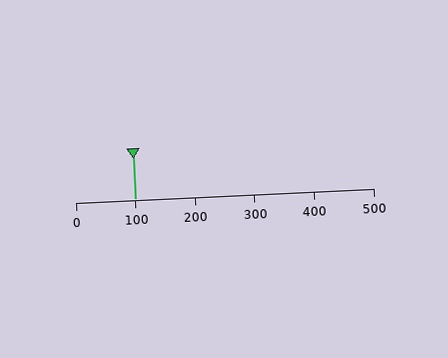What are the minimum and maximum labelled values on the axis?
The axis runs from 0 to 500.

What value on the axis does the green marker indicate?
The marker indicates approximately 100.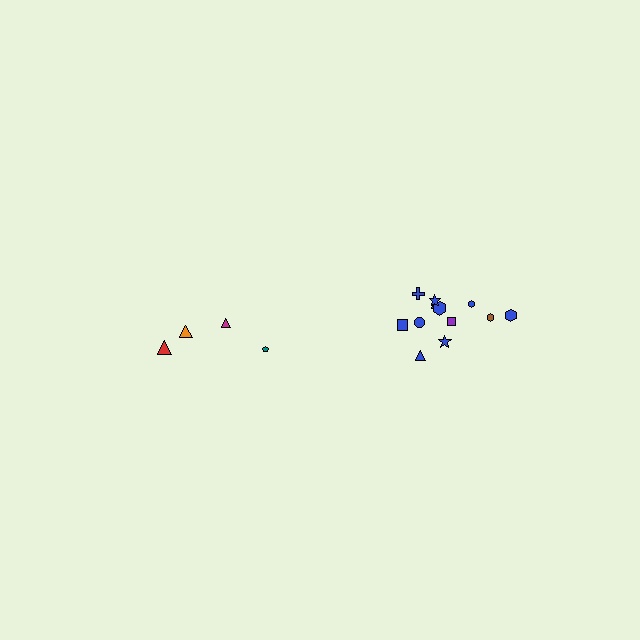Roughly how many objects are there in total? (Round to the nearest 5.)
Roughly 15 objects in total.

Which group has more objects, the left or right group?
The right group.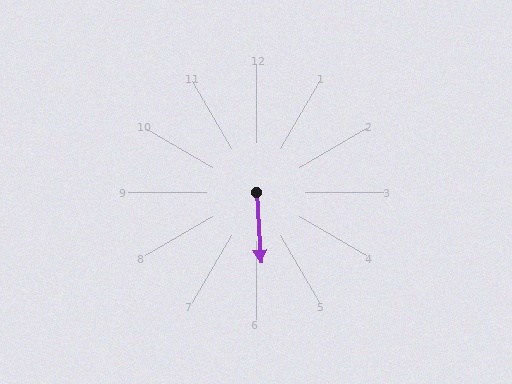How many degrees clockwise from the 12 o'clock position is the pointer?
Approximately 176 degrees.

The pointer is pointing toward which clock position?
Roughly 6 o'clock.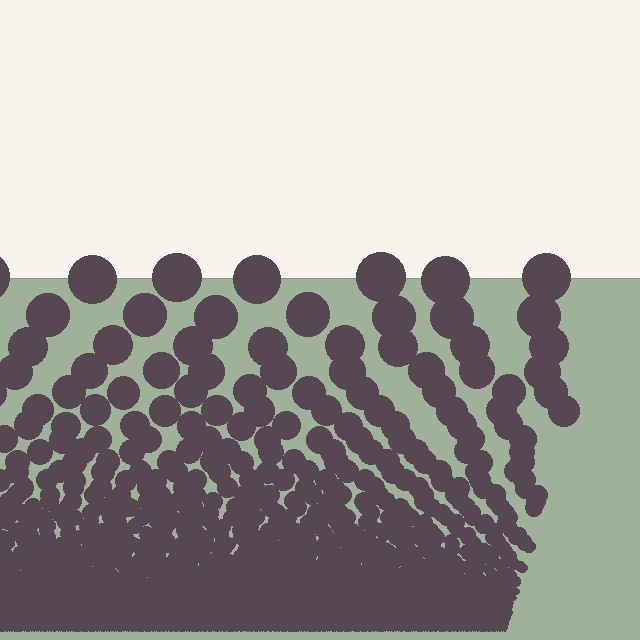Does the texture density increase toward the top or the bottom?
Density increases toward the bottom.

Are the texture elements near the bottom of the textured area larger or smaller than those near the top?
Smaller. The gradient is inverted — elements near the bottom are smaller and denser.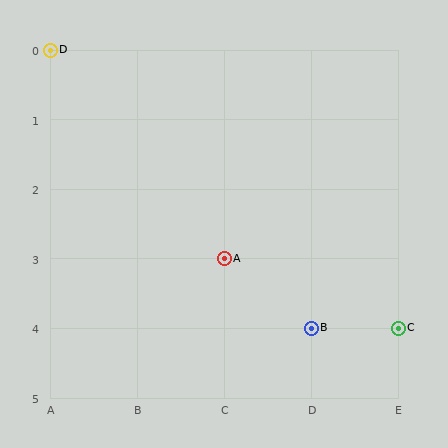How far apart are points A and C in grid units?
Points A and C are 2 columns and 1 row apart (about 2.2 grid units diagonally).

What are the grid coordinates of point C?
Point C is at grid coordinates (E, 4).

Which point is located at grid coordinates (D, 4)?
Point B is at (D, 4).